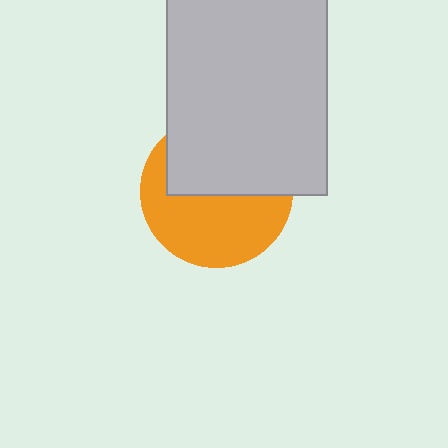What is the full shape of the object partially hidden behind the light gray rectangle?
The partially hidden object is an orange circle.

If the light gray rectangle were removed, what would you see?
You would see the complete orange circle.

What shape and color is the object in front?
The object in front is a light gray rectangle.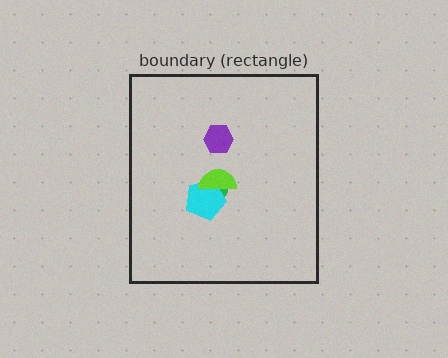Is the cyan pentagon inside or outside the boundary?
Inside.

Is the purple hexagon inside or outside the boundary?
Inside.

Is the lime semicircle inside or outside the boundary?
Inside.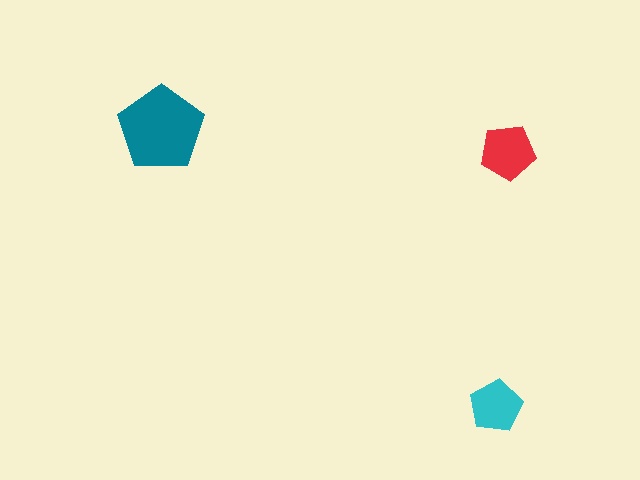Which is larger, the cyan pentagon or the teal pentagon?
The teal one.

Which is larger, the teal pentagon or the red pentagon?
The teal one.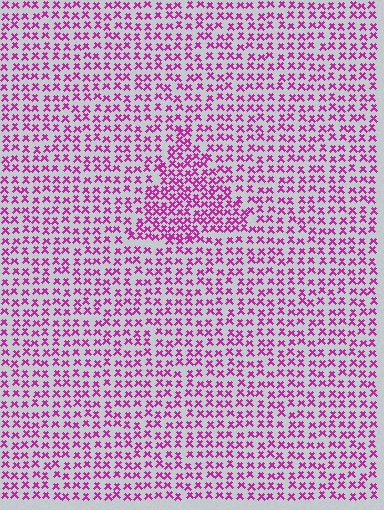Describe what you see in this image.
The image contains small magenta elements arranged at two different densities. A triangle-shaped region is visible where the elements are more densely packed than the surrounding area.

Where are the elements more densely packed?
The elements are more densely packed inside the triangle boundary.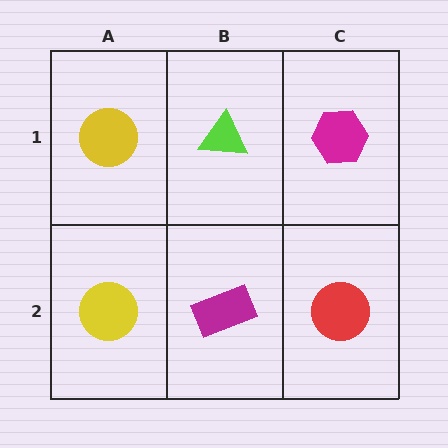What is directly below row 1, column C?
A red circle.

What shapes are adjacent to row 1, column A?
A yellow circle (row 2, column A), a lime triangle (row 1, column B).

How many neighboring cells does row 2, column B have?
3.